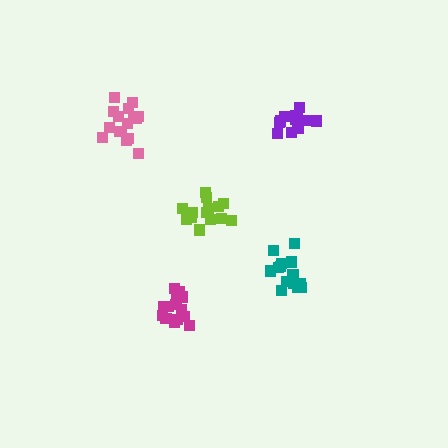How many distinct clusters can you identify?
There are 5 distinct clusters.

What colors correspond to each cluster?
The clusters are colored: teal, purple, pink, magenta, lime.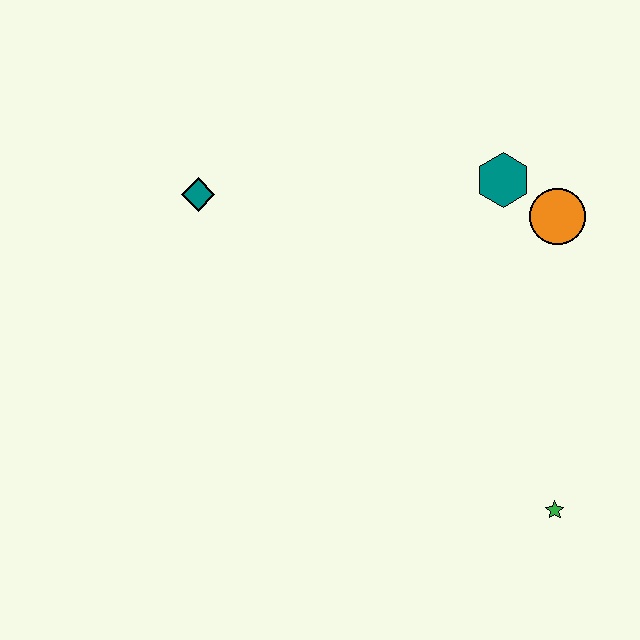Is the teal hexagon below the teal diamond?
No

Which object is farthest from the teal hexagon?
The green star is farthest from the teal hexagon.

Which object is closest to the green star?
The orange circle is closest to the green star.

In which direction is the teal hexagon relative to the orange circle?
The teal hexagon is to the left of the orange circle.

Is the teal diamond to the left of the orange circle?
Yes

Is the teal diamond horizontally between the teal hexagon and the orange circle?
No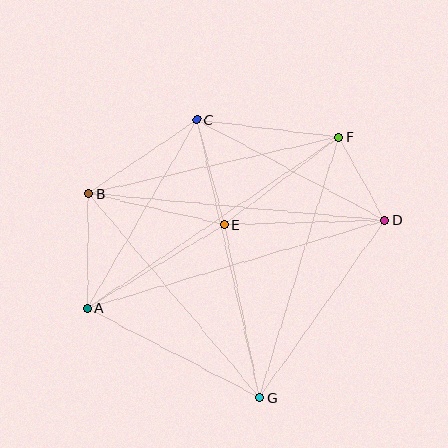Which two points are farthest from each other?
Points A and D are farthest from each other.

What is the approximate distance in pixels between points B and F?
The distance between B and F is approximately 257 pixels.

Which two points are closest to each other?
Points D and F are closest to each other.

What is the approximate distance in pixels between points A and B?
The distance between A and B is approximately 114 pixels.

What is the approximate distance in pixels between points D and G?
The distance between D and G is approximately 218 pixels.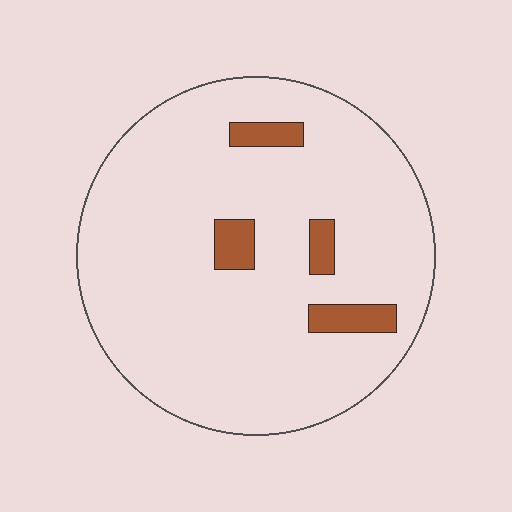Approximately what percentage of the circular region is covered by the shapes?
Approximately 10%.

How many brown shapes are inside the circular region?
4.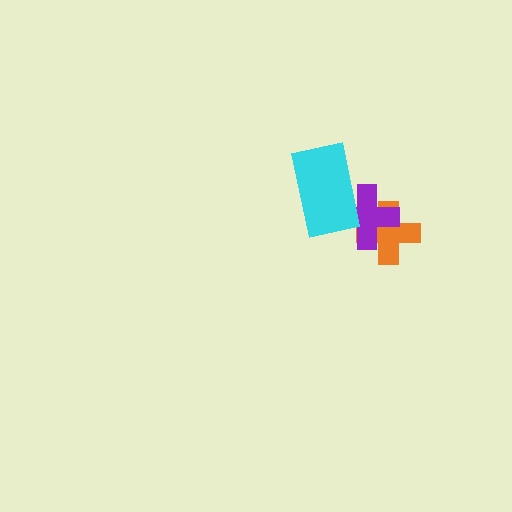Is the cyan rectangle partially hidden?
No, no other shape covers it.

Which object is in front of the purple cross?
The cyan rectangle is in front of the purple cross.